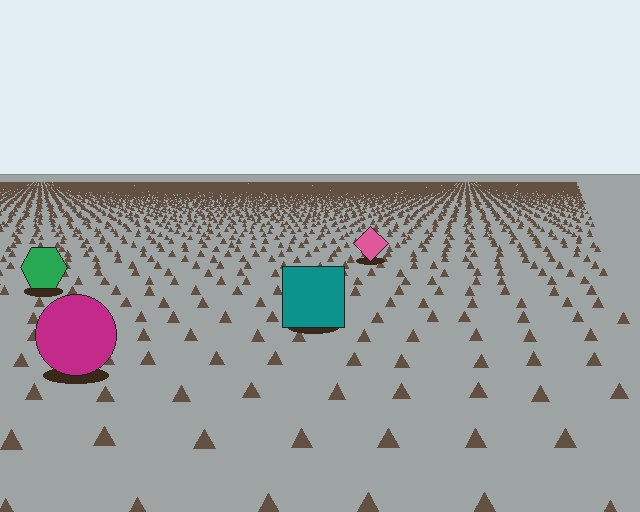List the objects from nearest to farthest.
From nearest to farthest: the magenta circle, the teal square, the green hexagon, the pink diamond.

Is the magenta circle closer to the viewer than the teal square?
Yes. The magenta circle is closer — you can tell from the texture gradient: the ground texture is coarser near it.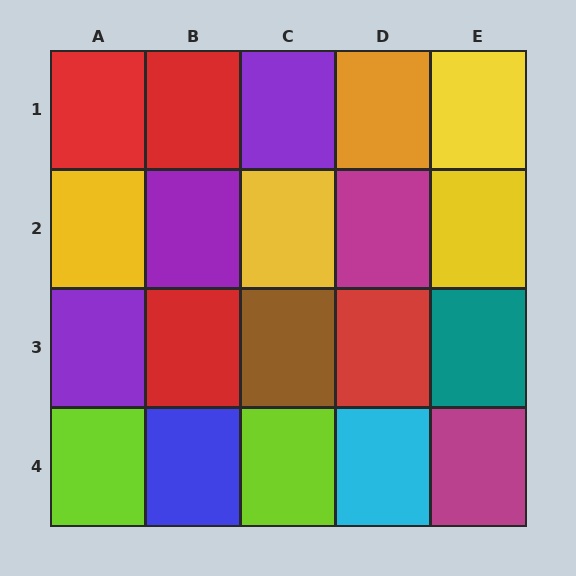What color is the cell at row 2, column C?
Yellow.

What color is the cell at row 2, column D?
Magenta.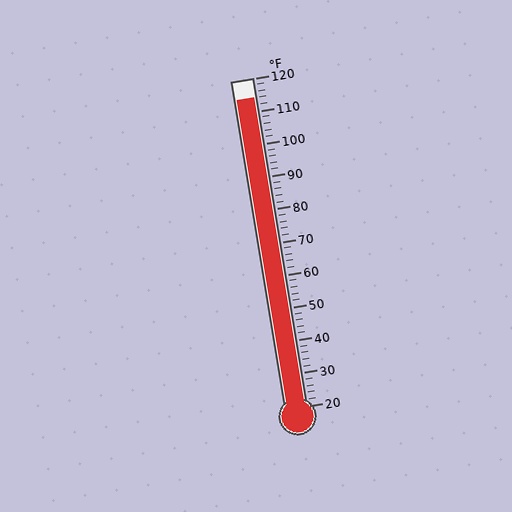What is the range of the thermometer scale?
The thermometer scale ranges from 20°F to 120°F.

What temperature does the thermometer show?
The thermometer shows approximately 114°F.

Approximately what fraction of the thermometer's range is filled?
The thermometer is filled to approximately 95% of its range.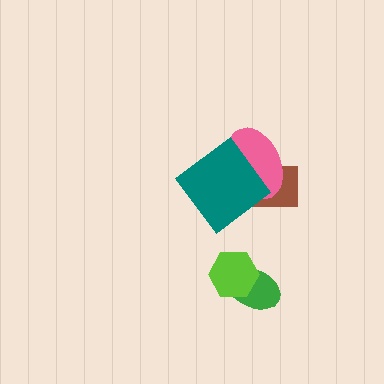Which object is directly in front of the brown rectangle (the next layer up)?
The pink ellipse is directly in front of the brown rectangle.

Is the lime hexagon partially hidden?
No, no other shape covers it.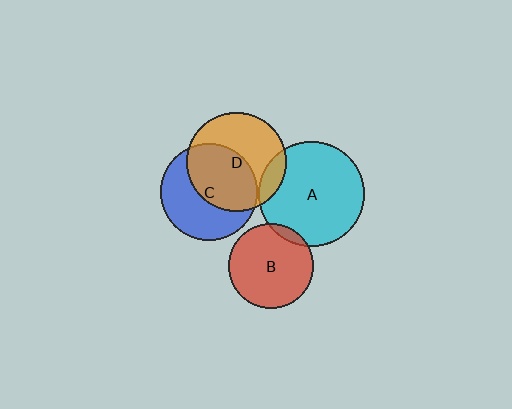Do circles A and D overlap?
Yes.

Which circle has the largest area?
Circle A (cyan).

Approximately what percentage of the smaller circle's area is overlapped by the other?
Approximately 10%.